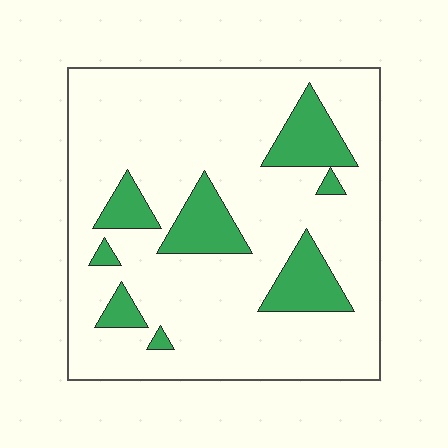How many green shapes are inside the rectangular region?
8.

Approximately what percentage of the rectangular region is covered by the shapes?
Approximately 20%.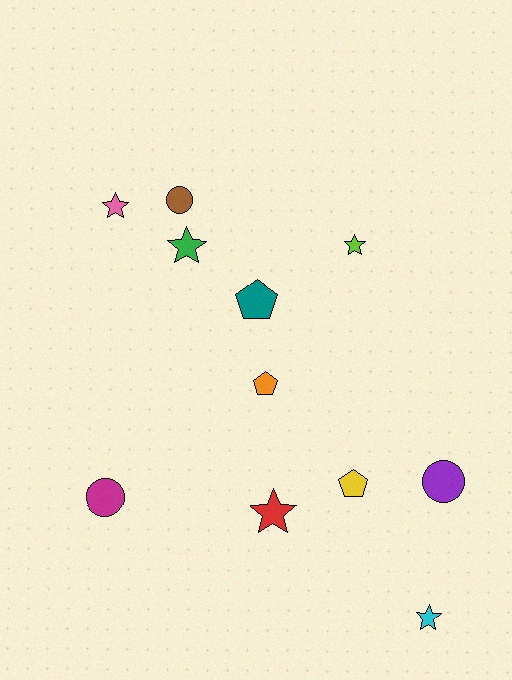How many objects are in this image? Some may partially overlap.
There are 11 objects.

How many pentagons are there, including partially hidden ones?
There are 3 pentagons.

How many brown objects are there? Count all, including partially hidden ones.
There is 1 brown object.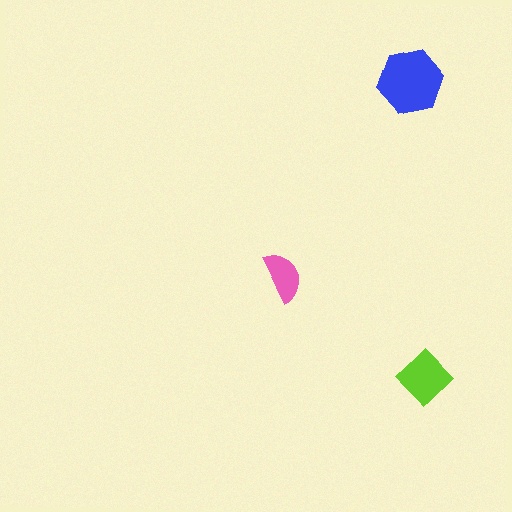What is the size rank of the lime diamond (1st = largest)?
2nd.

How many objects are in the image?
There are 3 objects in the image.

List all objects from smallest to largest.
The pink semicircle, the lime diamond, the blue hexagon.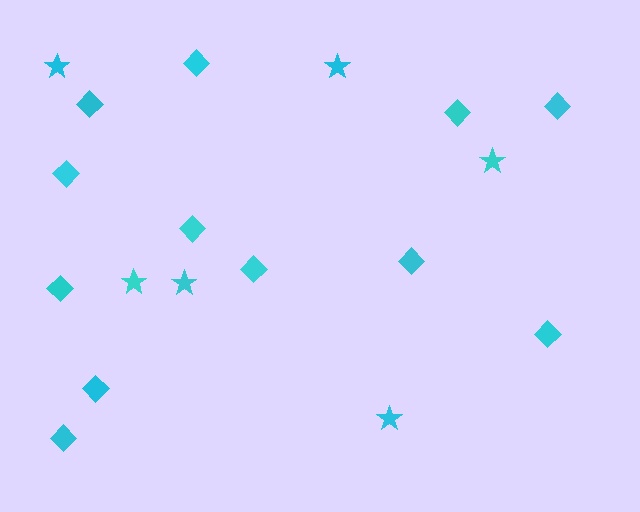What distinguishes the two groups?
There are 2 groups: one group of diamonds (12) and one group of stars (6).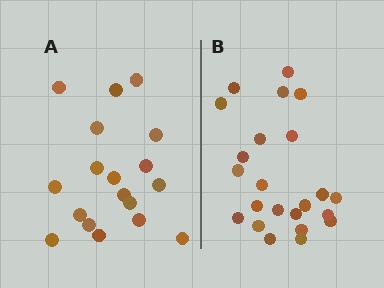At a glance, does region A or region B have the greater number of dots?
Region B (the right region) has more dots.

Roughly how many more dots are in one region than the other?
Region B has about 5 more dots than region A.